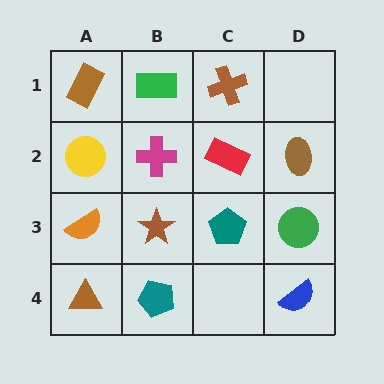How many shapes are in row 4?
3 shapes.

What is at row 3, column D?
A green circle.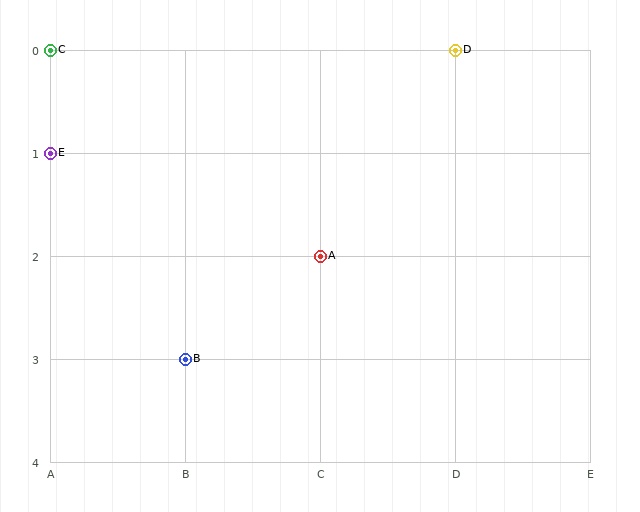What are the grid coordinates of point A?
Point A is at grid coordinates (C, 2).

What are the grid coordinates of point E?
Point E is at grid coordinates (A, 1).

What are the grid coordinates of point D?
Point D is at grid coordinates (D, 0).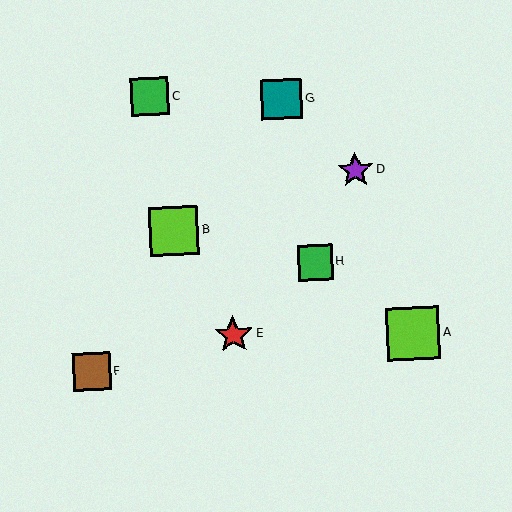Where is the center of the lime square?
The center of the lime square is at (413, 334).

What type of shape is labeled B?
Shape B is a lime square.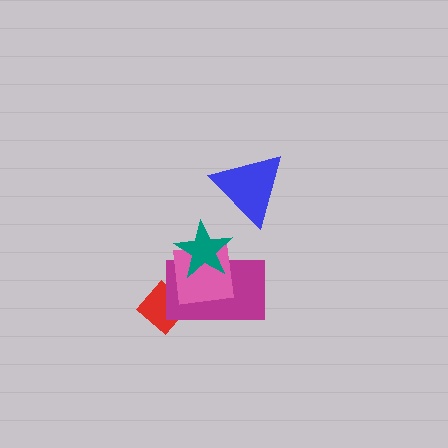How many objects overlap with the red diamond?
2 objects overlap with the red diamond.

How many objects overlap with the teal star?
2 objects overlap with the teal star.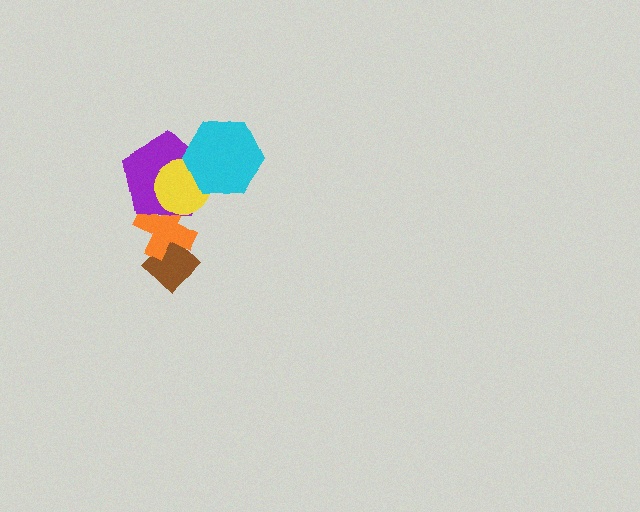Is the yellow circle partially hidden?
Yes, it is partially covered by another shape.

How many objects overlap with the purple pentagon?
3 objects overlap with the purple pentagon.